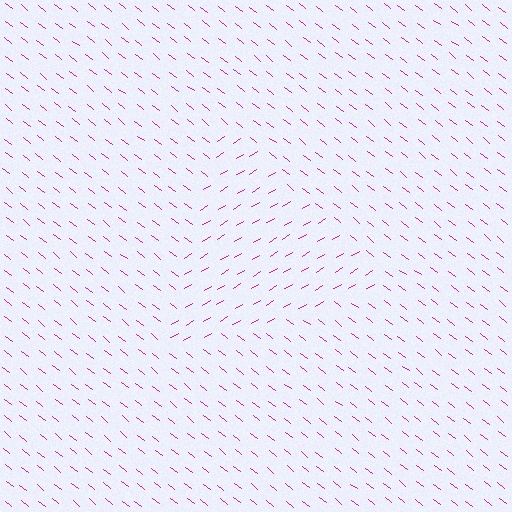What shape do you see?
I see a triangle.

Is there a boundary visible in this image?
Yes, there is a texture boundary formed by a change in line orientation.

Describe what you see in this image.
The image is filled with small magenta line segments. A triangle region in the image has lines oriented differently from the surrounding lines, creating a visible texture boundary.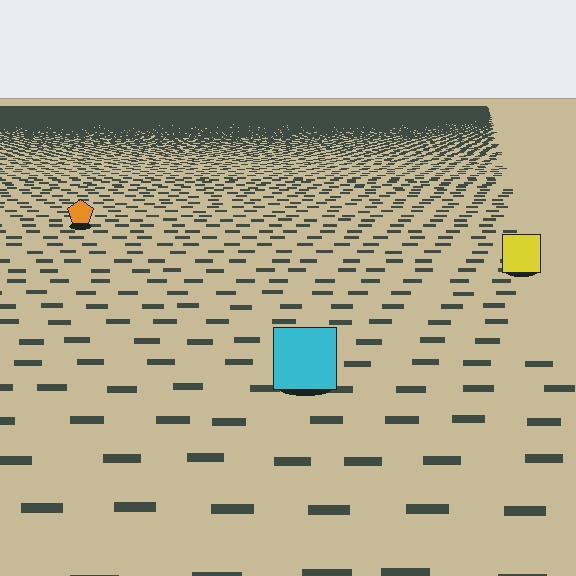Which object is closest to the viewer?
The cyan square is closest. The texture marks near it are larger and more spread out.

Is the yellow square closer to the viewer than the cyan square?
No. The cyan square is closer — you can tell from the texture gradient: the ground texture is coarser near it.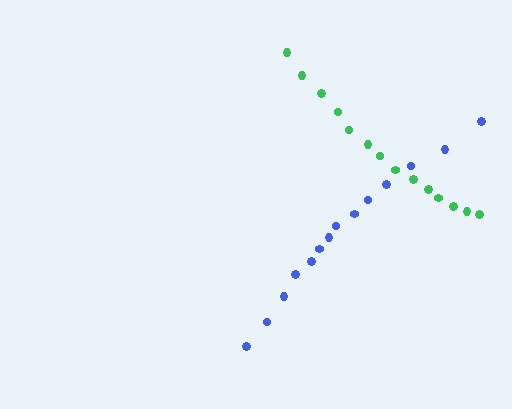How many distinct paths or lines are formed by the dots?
There are 2 distinct paths.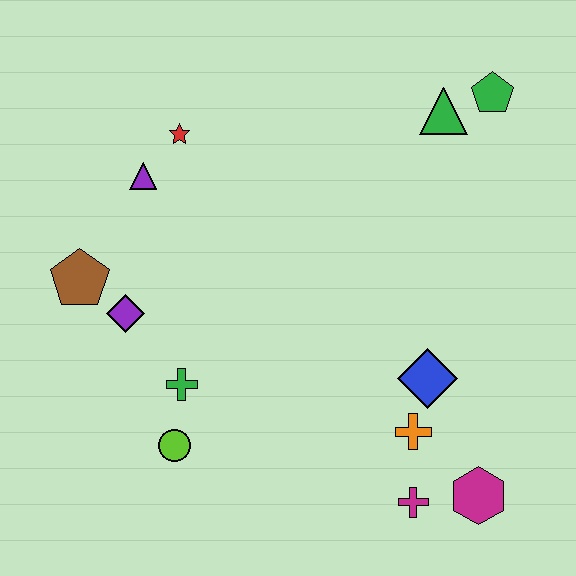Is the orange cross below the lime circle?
No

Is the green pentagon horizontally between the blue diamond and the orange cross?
No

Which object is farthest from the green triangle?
The lime circle is farthest from the green triangle.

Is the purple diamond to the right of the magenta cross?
No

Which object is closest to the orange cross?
The blue diamond is closest to the orange cross.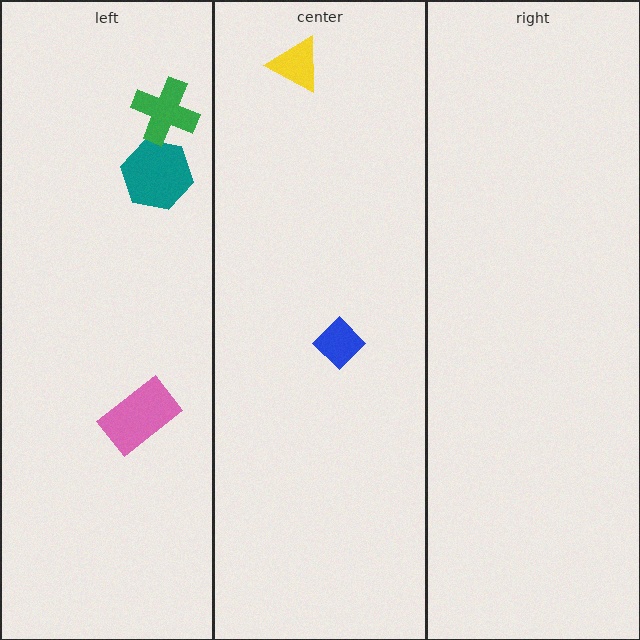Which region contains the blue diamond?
The center region.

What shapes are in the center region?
The blue diamond, the yellow triangle.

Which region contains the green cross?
The left region.